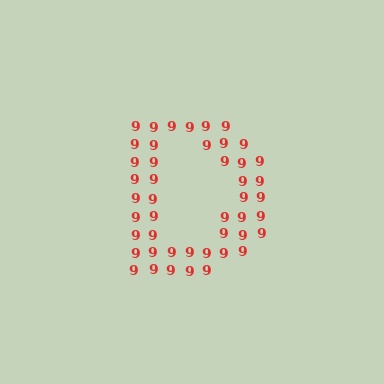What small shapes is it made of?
It is made of small digit 9's.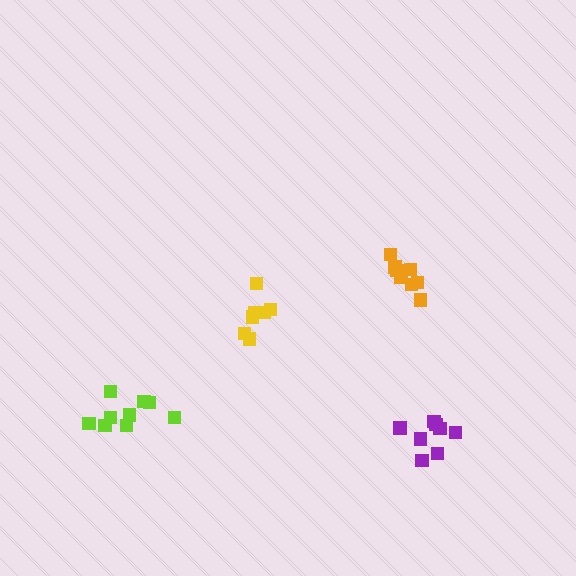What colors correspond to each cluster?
The clusters are colored: orange, lime, purple, yellow.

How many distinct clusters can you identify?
There are 4 distinct clusters.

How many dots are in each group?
Group 1: 9 dots, Group 2: 9 dots, Group 3: 8 dots, Group 4: 8 dots (34 total).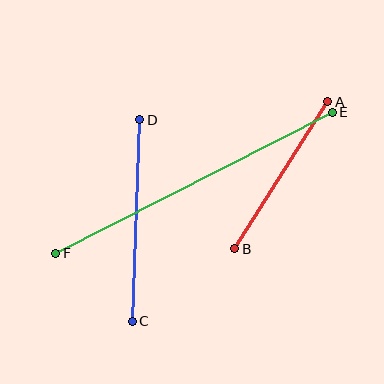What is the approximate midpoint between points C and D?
The midpoint is at approximately (136, 220) pixels.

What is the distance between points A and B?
The distance is approximately 174 pixels.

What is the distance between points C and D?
The distance is approximately 202 pixels.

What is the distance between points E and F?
The distance is approximately 311 pixels.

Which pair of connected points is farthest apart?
Points E and F are farthest apart.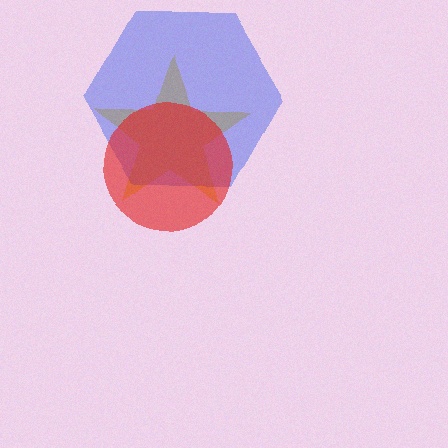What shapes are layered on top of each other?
The layered shapes are: a yellow star, a blue hexagon, a red circle.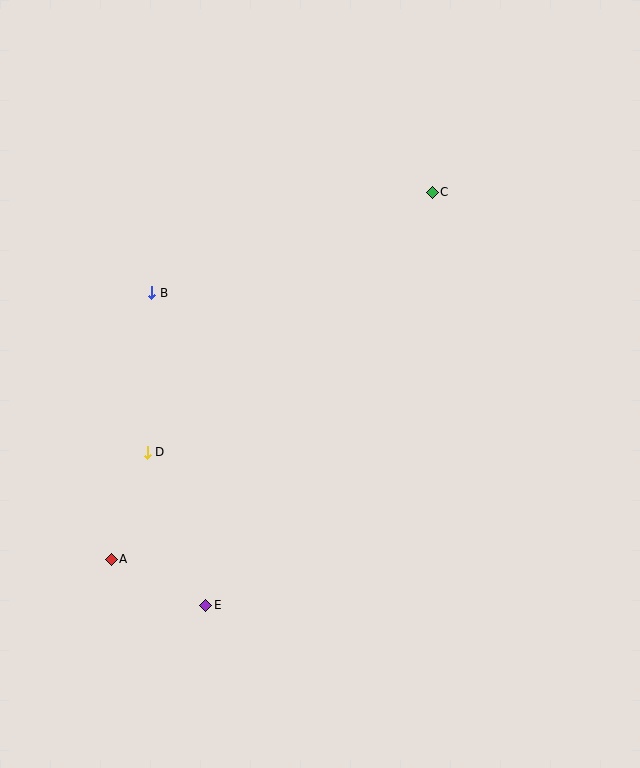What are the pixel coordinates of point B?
Point B is at (151, 293).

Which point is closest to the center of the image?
Point D at (147, 452) is closest to the center.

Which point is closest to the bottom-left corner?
Point A is closest to the bottom-left corner.